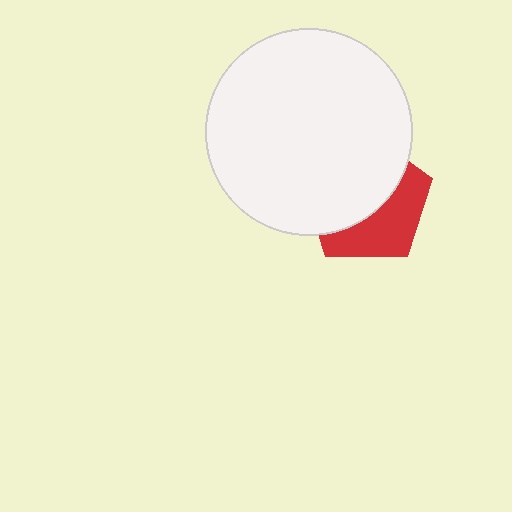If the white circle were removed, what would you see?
You would see the complete red pentagon.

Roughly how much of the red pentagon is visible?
A small part of it is visible (roughly 42%).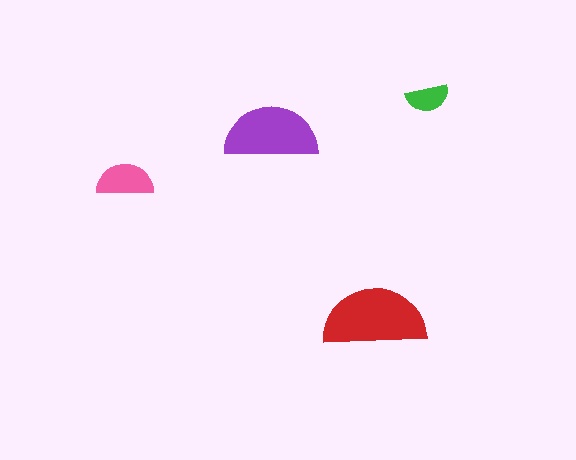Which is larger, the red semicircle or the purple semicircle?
The red one.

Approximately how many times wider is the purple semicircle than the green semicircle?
About 2 times wider.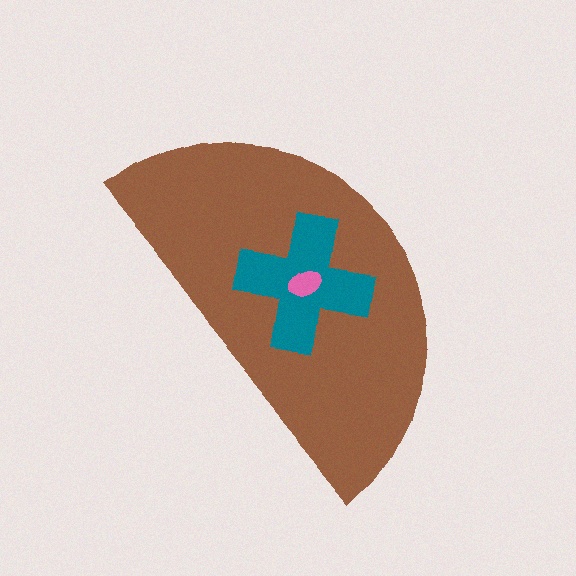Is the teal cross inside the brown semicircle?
Yes.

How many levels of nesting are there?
3.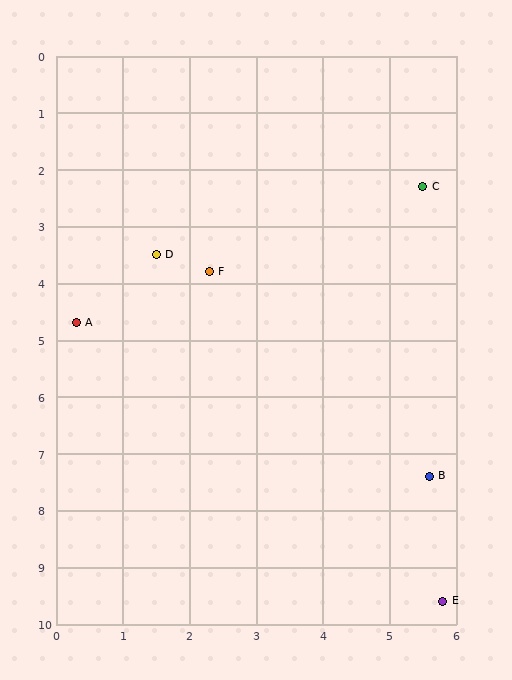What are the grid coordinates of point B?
Point B is at approximately (5.6, 7.4).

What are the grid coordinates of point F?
Point F is at approximately (2.3, 3.8).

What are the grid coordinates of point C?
Point C is at approximately (5.5, 2.3).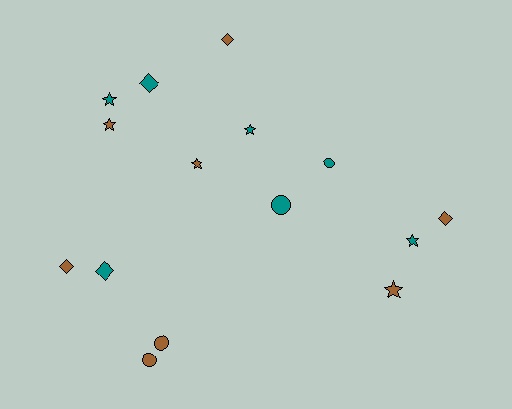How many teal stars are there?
There are 3 teal stars.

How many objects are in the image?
There are 15 objects.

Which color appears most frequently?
Brown, with 8 objects.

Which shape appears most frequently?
Star, with 6 objects.